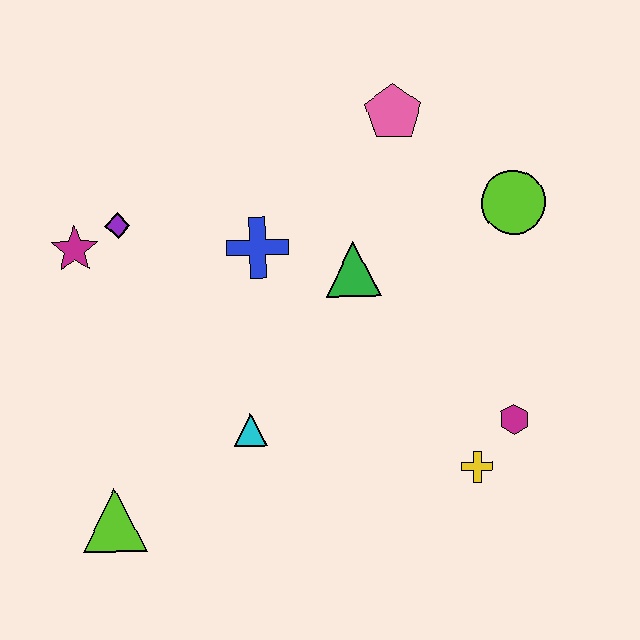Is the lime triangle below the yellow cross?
Yes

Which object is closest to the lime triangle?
The cyan triangle is closest to the lime triangle.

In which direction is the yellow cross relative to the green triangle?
The yellow cross is below the green triangle.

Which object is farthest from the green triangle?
The lime triangle is farthest from the green triangle.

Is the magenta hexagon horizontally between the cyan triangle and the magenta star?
No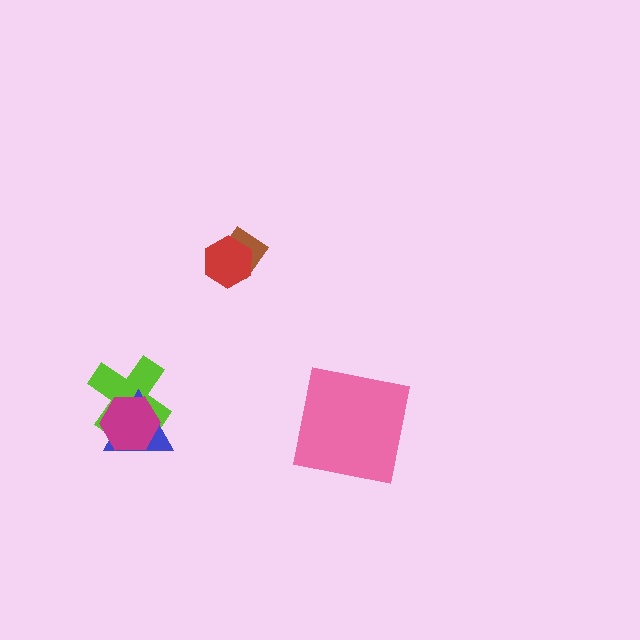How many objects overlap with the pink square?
0 objects overlap with the pink square.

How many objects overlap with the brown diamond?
1 object overlaps with the brown diamond.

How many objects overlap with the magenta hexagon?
2 objects overlap with the magenta hexagon.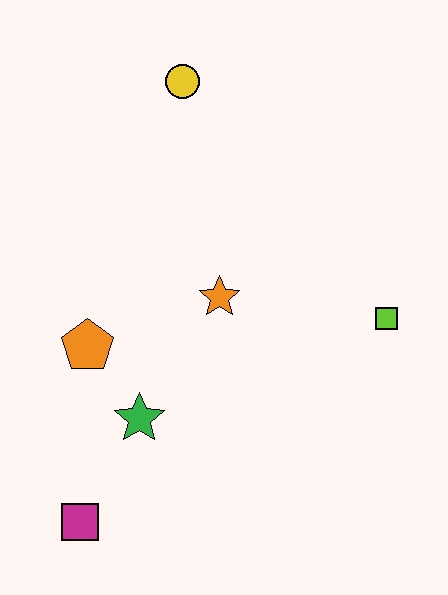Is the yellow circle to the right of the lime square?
No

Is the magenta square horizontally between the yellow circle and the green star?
No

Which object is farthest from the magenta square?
The yellow circle is farthest from the magenta square.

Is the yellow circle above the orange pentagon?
Yes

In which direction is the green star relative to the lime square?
The green star is to the left of the lime square.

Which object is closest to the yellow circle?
The orange star is closest to the yellow circle.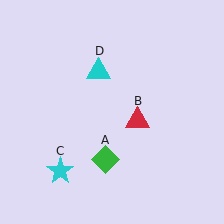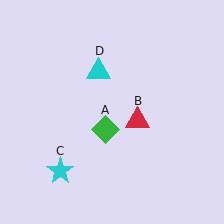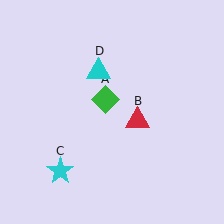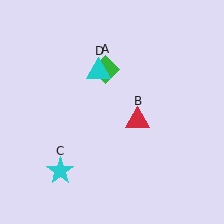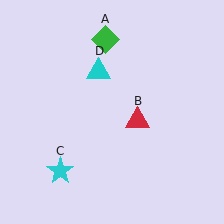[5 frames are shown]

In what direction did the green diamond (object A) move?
The green diamond (object A) moved up.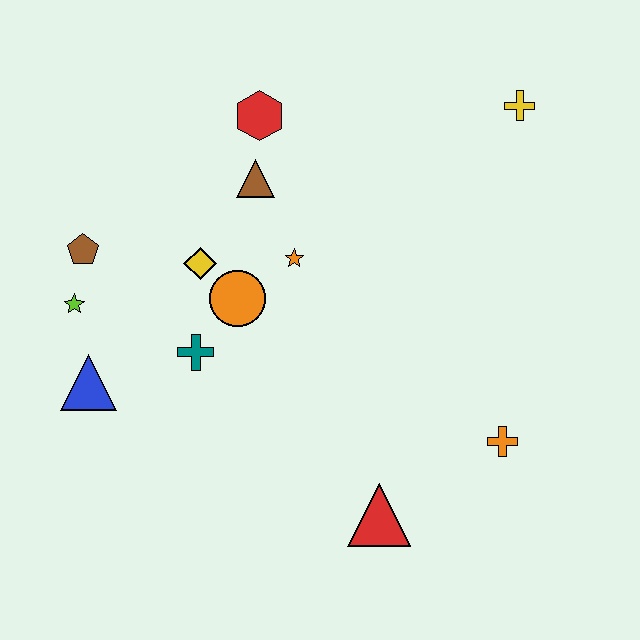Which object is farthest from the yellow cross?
The blue triangle is farthest from the yellow cross.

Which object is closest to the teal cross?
The orange circle is closest to the teal cross.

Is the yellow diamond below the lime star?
No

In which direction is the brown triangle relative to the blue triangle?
The brown triangle is above the blue triangle.